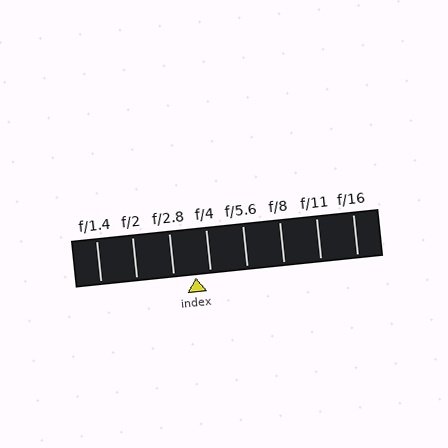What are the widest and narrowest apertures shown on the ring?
The widest aperture shown is f/1.4 and the narrowest is f/16.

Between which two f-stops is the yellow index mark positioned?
The index mark is between f/2.8 and f/4.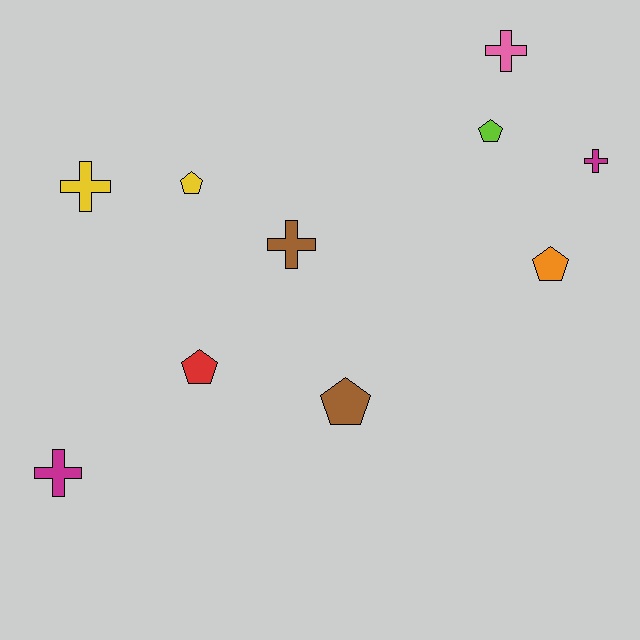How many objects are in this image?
There are 10 objects.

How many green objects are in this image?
There are no green objects.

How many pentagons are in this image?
There are 5 pentagons.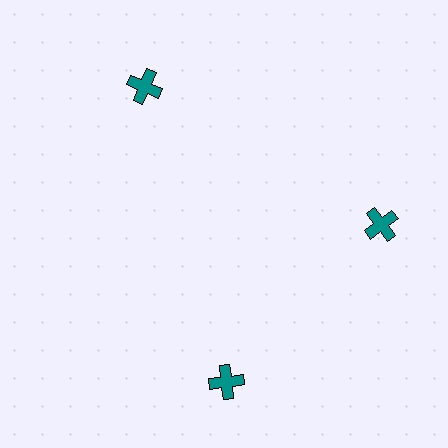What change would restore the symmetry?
The symmetry would be restored by rotating it back into even spacing with its neighbors so that all 3 crosses sit at equal angles and equal distance from the center.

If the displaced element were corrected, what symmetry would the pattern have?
It would have 3-fold rotational symmetry — the pattern would map onto itself every 120 degrees.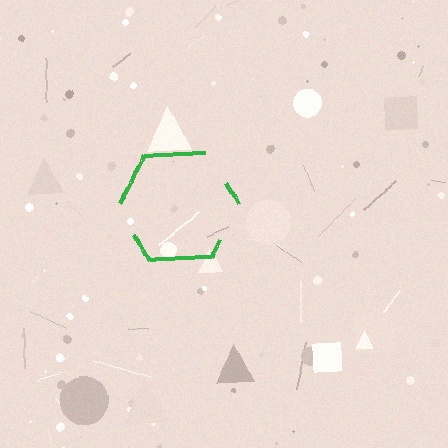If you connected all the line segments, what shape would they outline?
They would outline a hexagon.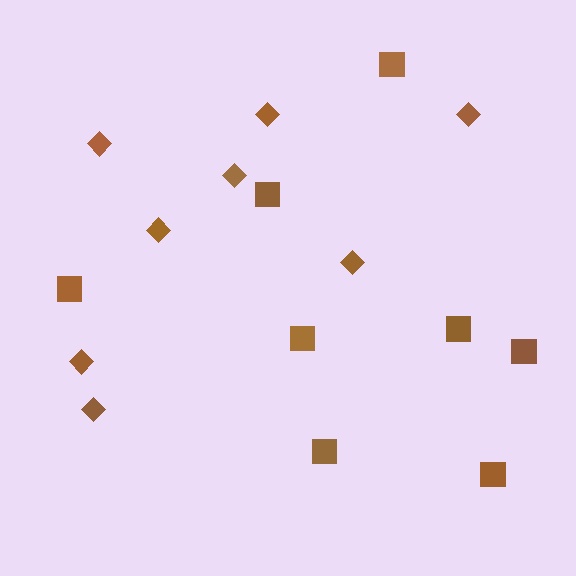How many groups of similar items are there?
There are 2 groups: one group of diamonds (8) and one group of squares (8).